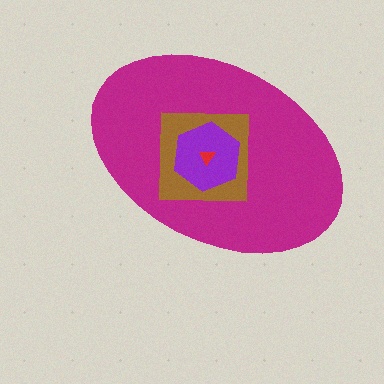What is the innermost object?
The red triangle.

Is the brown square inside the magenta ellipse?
Yes.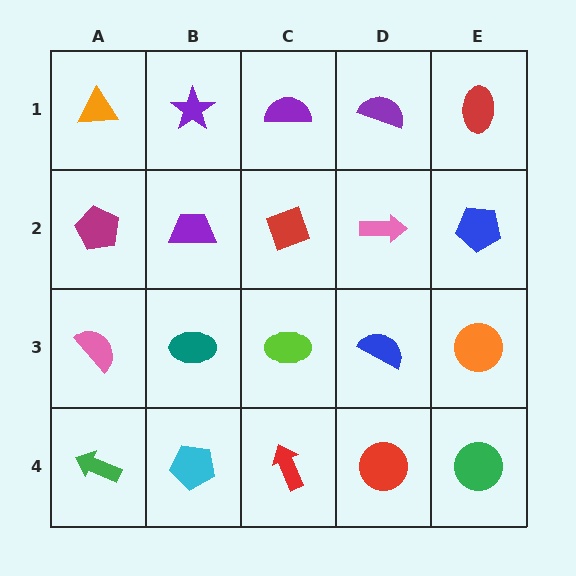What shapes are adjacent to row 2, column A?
An orange triangle (row 1, column A), a pink semicircle (row 3, column A), a purple trapezoid (row 2, column B).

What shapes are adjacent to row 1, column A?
A magenta pentagon (row 2, column A), a purple star (row 1, column B).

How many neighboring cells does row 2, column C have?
4.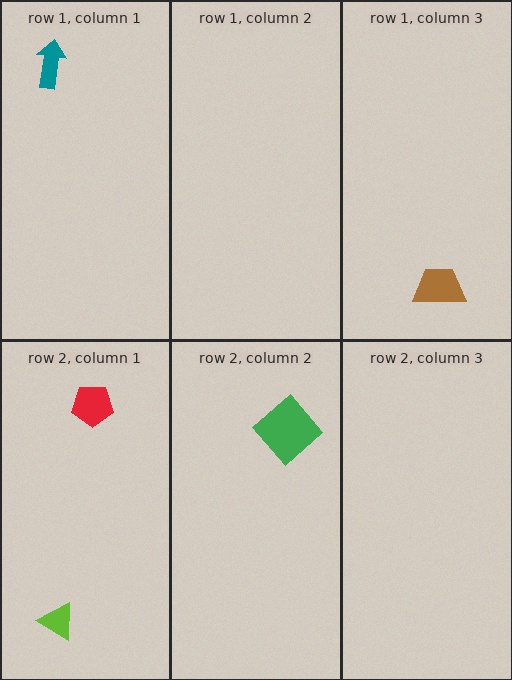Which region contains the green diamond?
The row 2, column 2 region.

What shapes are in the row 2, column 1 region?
The lime triangle, the red pentagon.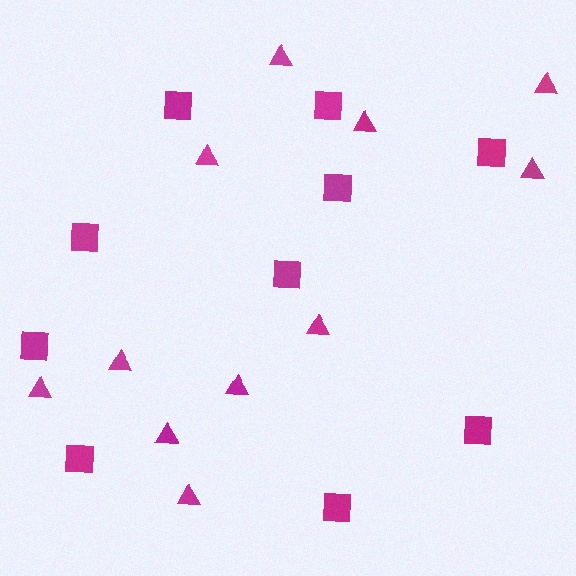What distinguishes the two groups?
There are 2 groups: one group of triangles (11) and one group of squares (10).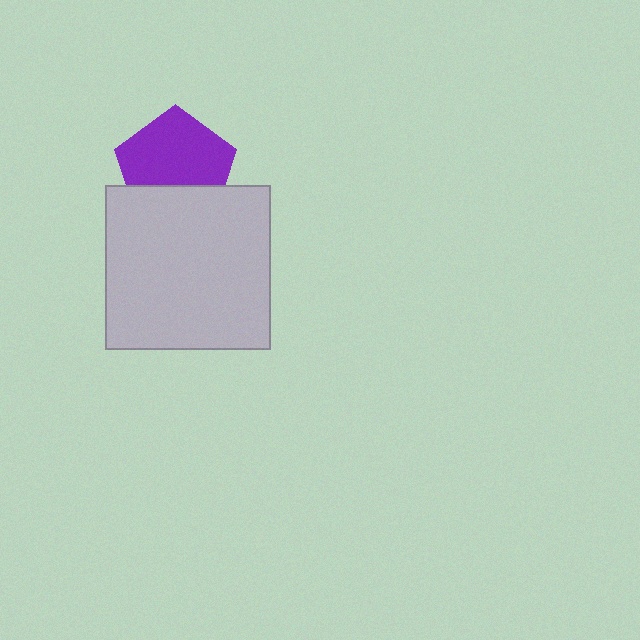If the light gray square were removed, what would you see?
You would see the complete purple pentagon.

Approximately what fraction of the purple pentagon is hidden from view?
Roughly 32% of the purple pentagon is hidden behind the light gray square.